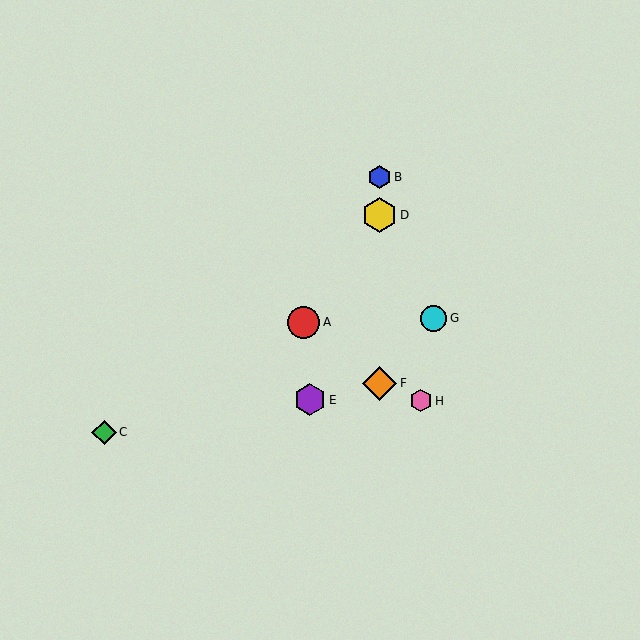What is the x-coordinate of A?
Object A is at x≈303.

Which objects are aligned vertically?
Objects B, D, F are aligned vertically.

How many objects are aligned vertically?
3 objects (B, D, F) are aligned vertically.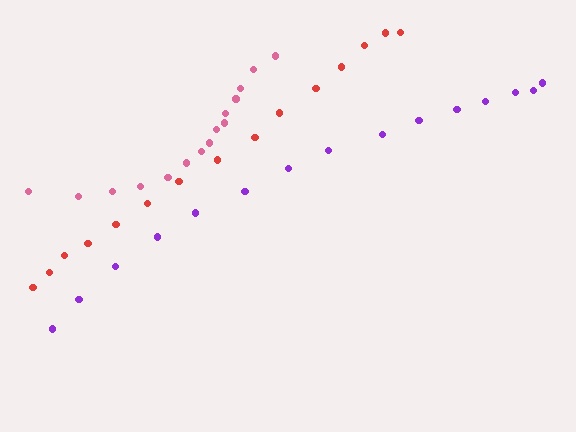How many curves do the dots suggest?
There are 3 distinct paths.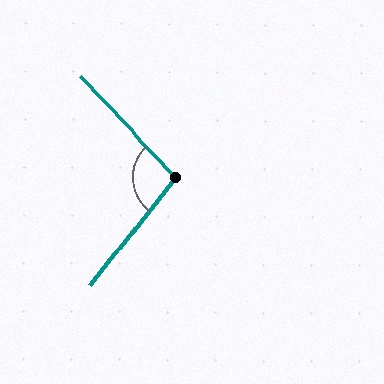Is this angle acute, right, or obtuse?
It is obtuse.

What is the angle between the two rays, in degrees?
Approximately 98 degrees.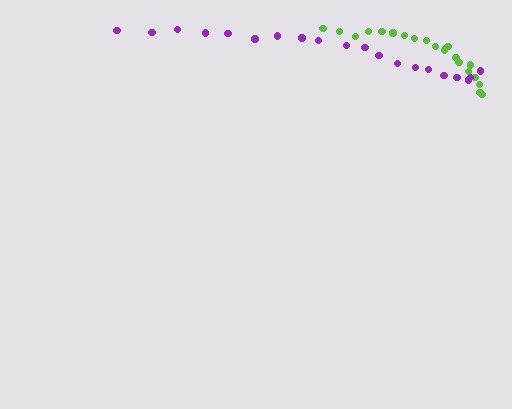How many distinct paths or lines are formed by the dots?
There are 2 distinct paths.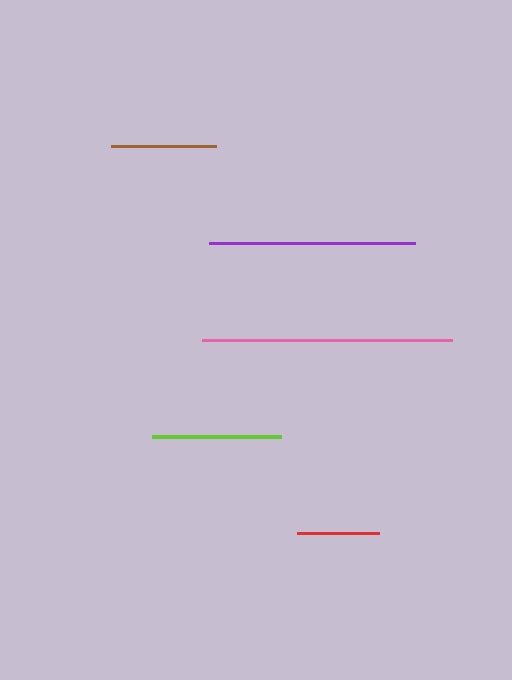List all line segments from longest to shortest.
From longest to shortest: pink, purple, lime, brown, red.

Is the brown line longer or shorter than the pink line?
The pink line is longer than the brown line.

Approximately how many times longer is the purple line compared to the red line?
The purple line is approximately 2.5 times the length of the red line.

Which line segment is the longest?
The pink line is the longest at approximately 250 pixels.